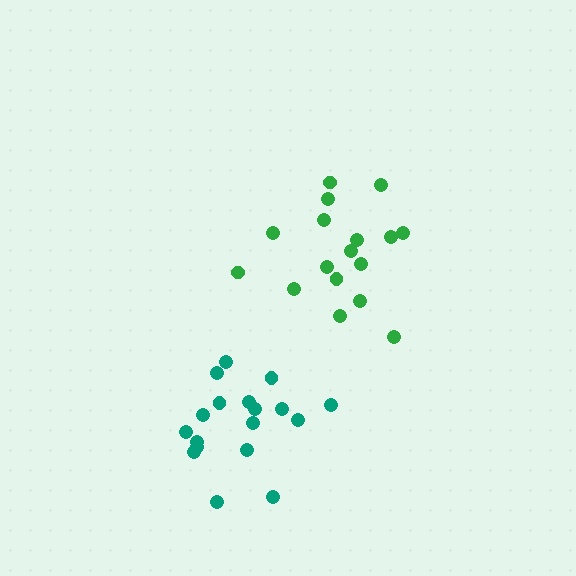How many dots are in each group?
Group 1: 17 dots, Group 2: 18 dots (35 total).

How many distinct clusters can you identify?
There are 2 distinct clusters.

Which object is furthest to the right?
The green cluster is rightmost.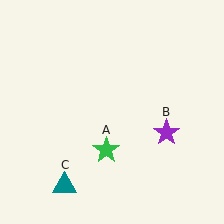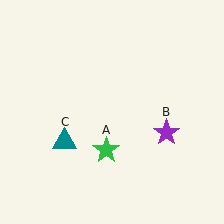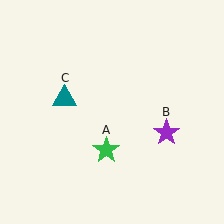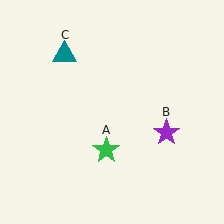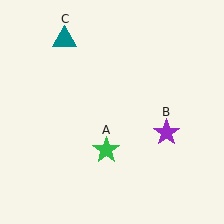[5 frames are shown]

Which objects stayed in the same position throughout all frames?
Green star (object A) and purple star (object B) remained stationary.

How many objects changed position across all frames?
1 object changed position: teal triangle (object C).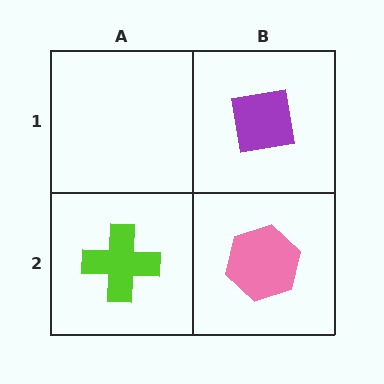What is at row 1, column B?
A purple square.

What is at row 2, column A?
A lime cross.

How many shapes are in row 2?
2 shapes.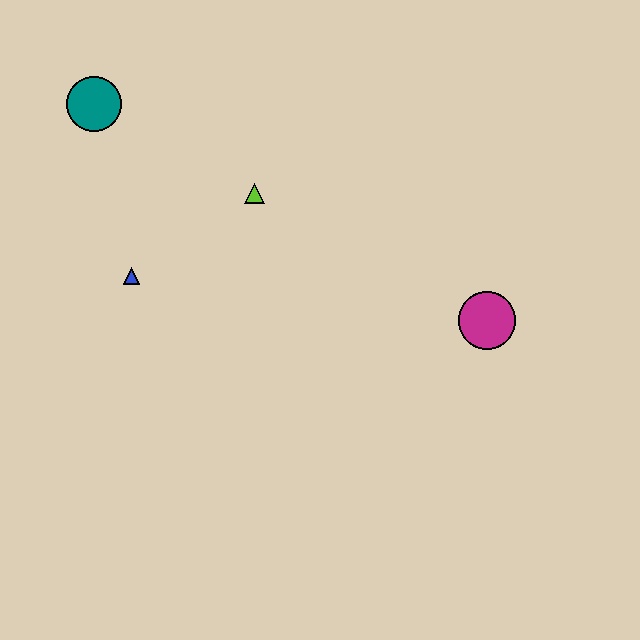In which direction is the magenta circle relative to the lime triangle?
The magenta circle is to the right of the lime triangle.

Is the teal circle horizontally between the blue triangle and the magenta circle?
No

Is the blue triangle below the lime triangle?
Yes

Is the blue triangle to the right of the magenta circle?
No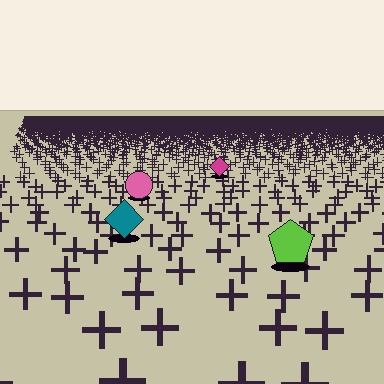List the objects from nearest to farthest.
From nearest to farthest: the lime pentagon, the teal diamond, the pink circle, the magenta diamond.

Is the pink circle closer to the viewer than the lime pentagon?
No. The lime pentagon is closer — you can tell from the texture gradient: the ground texture is coarser near it.